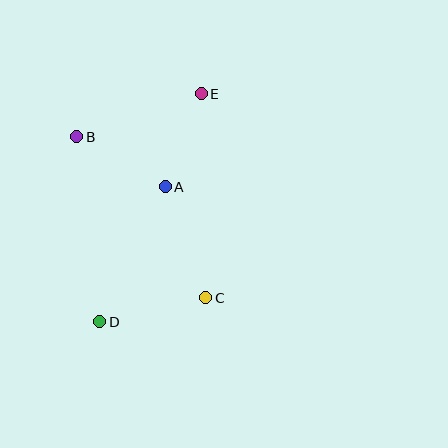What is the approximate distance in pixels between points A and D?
The distance between A and D is approximately 150 pixels.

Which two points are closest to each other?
Points A and E are closest to each other.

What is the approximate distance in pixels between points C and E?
The distance between C and E is approximately 204 pixels.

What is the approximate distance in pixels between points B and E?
The distance between B and E is approximately 132 pixels.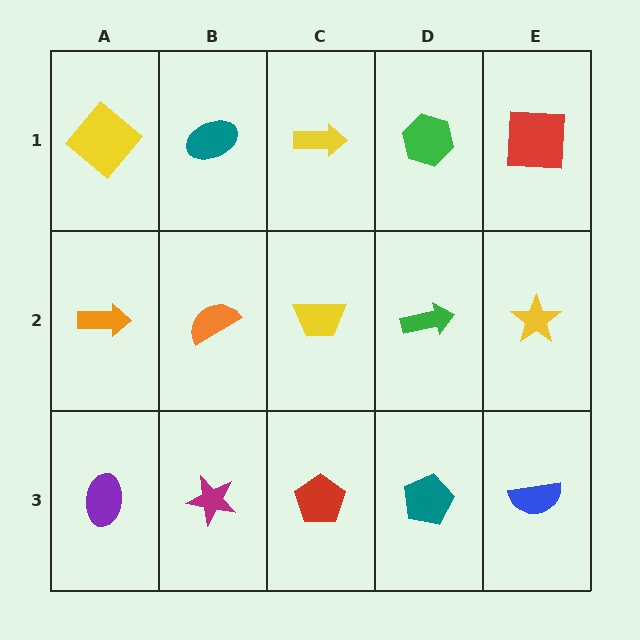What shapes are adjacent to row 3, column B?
An orange semicircle (row 2, column B), a purple ellipse (row 3, column A), a red pentagon (row 3, column C).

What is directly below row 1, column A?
An orange arrow.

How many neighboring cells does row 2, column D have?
4.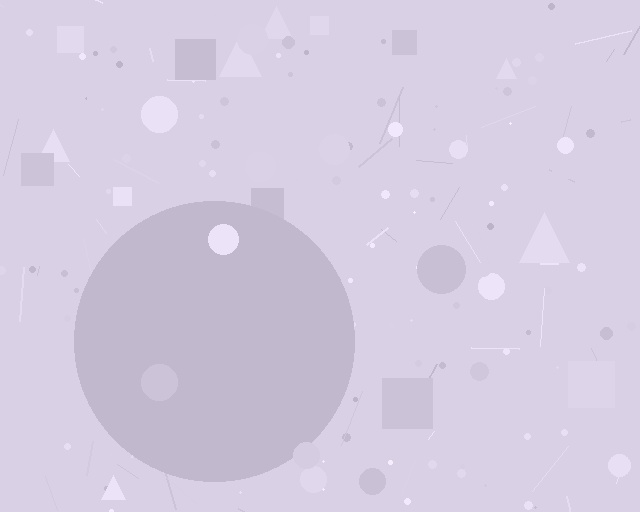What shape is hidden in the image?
A circle is hidden in the image.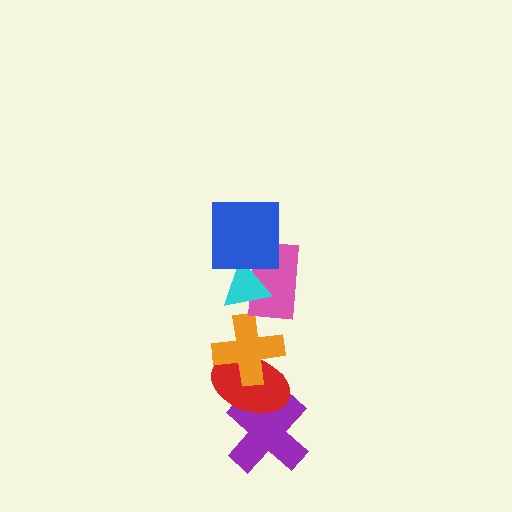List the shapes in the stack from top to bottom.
From top to bottom: the blue square, the cyan triangle, the pink rectangle, the orange cross, the red ellipse, the purple cross.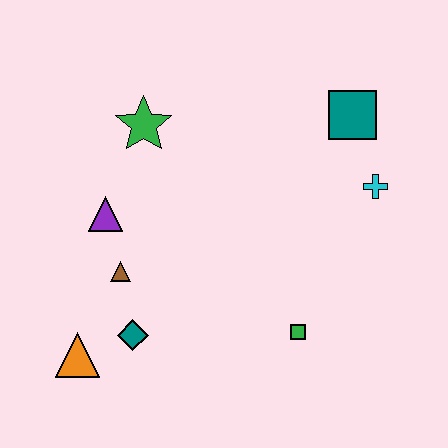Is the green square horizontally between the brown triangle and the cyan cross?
Yes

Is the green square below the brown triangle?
Yes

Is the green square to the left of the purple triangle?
No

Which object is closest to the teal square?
The cyan cross is closest to the teal square.